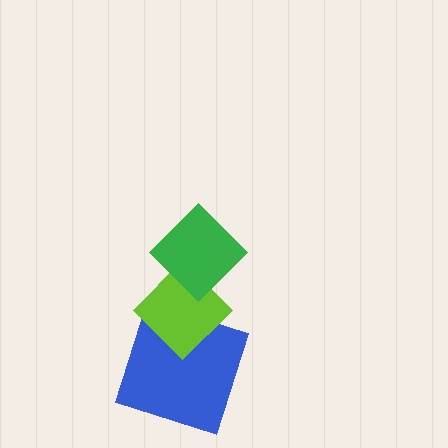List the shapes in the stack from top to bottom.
From top to bottom: the green diamond, the lime diamond, the blue square.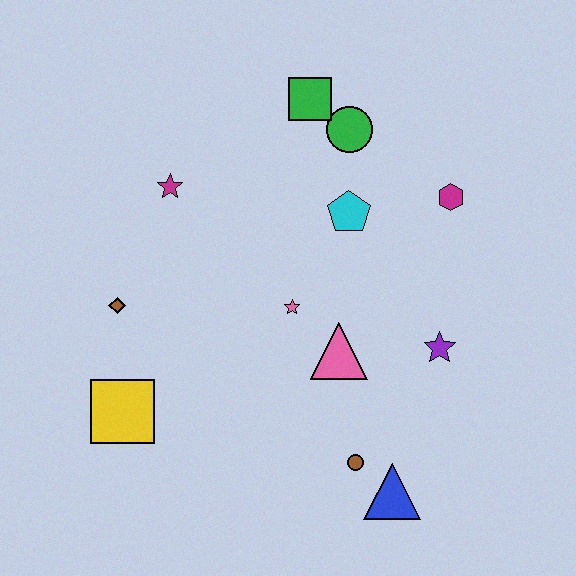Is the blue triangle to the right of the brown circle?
Yes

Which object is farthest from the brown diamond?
The magenta hexagon is farthest from the brown diamond.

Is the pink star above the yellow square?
Yes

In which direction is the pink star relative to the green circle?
The pink star is below the green circle.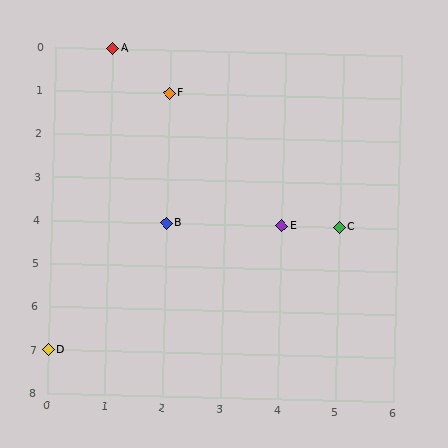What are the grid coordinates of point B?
Point B is at grid coordinates (2, 4).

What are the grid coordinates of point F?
Point F is at grid coordinates (2, 1).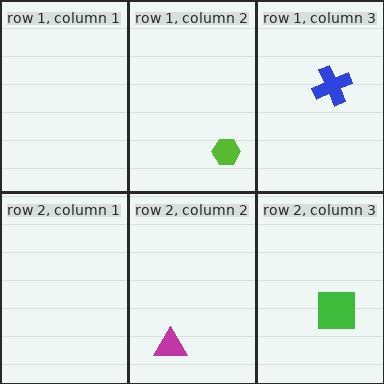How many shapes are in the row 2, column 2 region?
1.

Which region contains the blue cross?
The row 1, column 3 region.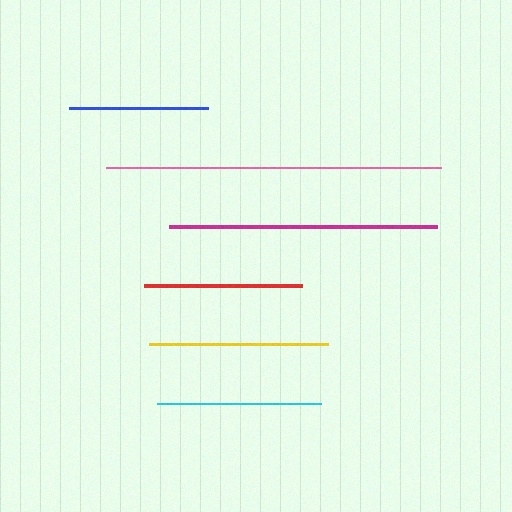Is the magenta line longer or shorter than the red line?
The magenta line is longer than the red line.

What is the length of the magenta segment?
The magenta segment is approximately 268 pixels long.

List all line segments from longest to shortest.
From longest to shortest: pink, magenta, yellow, cyan, red, blue.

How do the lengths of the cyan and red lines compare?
The cyan and red lines are approximately the same length.